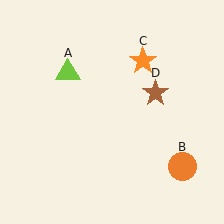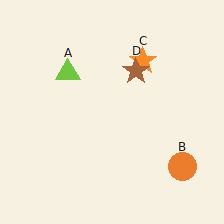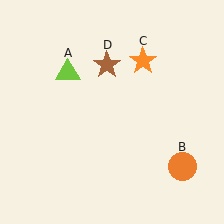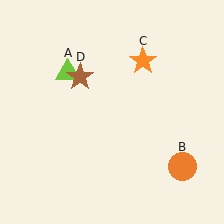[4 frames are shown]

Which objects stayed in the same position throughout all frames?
Lime triangle (object A) and orange circle (object B) and orange star (object C) remained stationary.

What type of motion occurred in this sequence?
The brown star (object D) rotated counterclockwise around the center of the scene.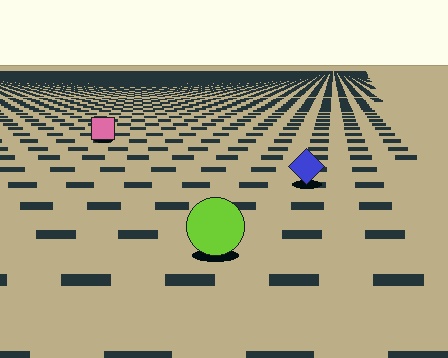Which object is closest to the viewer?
The lime circle is closest. The texture marks near it are larger and more spread out.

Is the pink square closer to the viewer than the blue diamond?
No. The blue diamond is closer — you can tell from the texture gradient: the ground texture is coarser near it.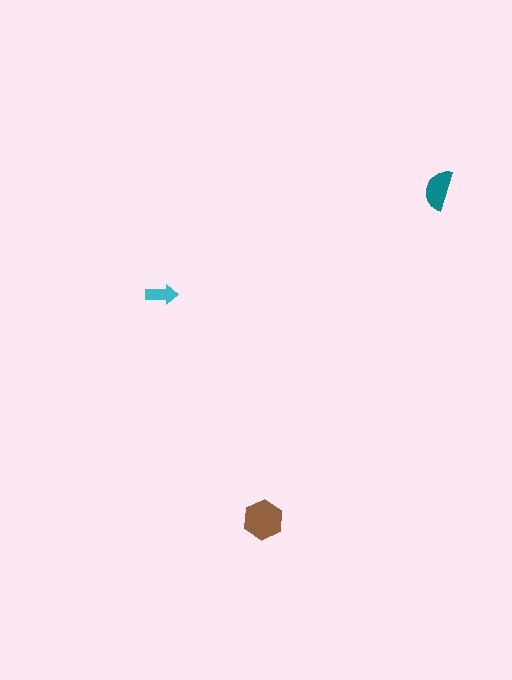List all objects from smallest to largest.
The cyan arrow, the teal semicircle, the brown hexagon.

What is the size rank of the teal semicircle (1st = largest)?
2nd.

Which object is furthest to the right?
The teal semicircle is rightmost.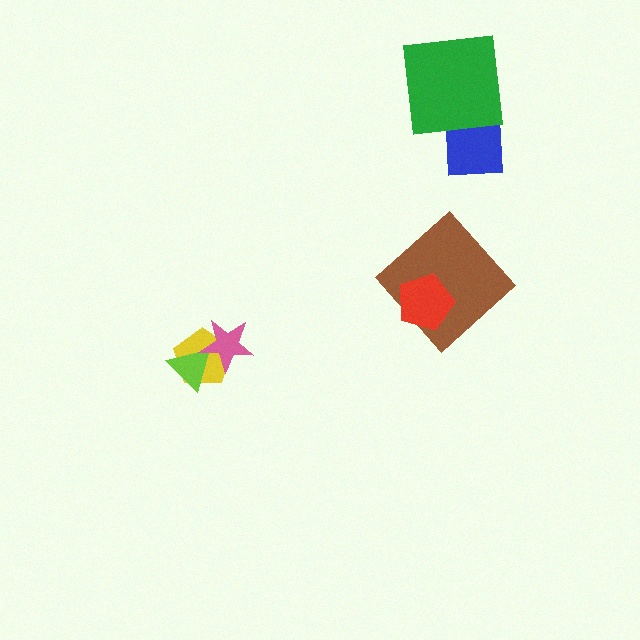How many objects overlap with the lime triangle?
2 objects overlap with the lime triangle.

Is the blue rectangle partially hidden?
Yes, it is partially covered by another shape.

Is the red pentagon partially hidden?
No, no other shape covers it.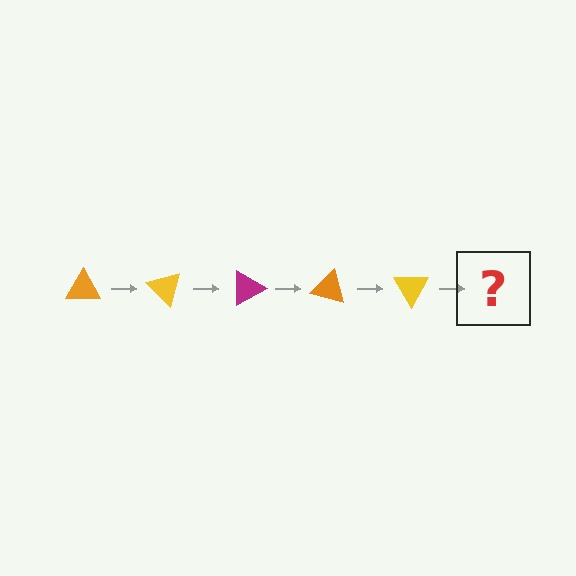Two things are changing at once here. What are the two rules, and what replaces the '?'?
The two rules are that it rotates 45 degrees each step and the color cycles through orange, yellow, and magenta. The '?' should be a magenta triangle, rotated 225 degrees from the start.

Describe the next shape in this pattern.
It should be a magenta triangle, rotated 225 degrees from the start.